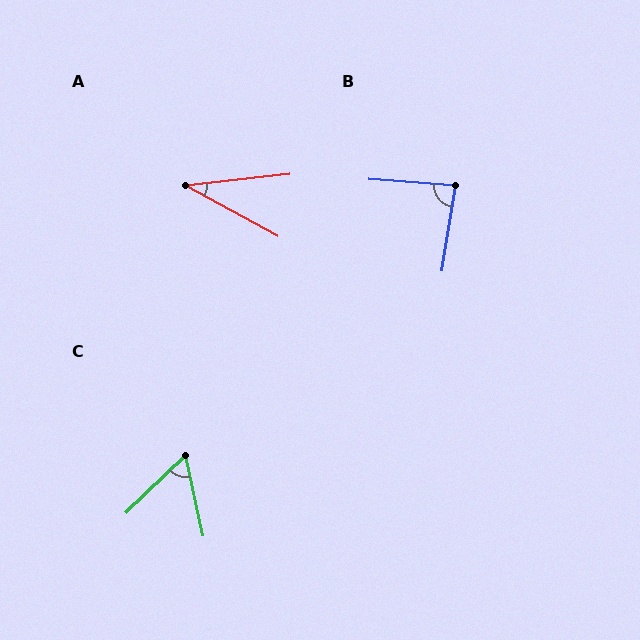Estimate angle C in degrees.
Approximately 58 degrees.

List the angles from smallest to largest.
A (35°), C (58°), B (86°).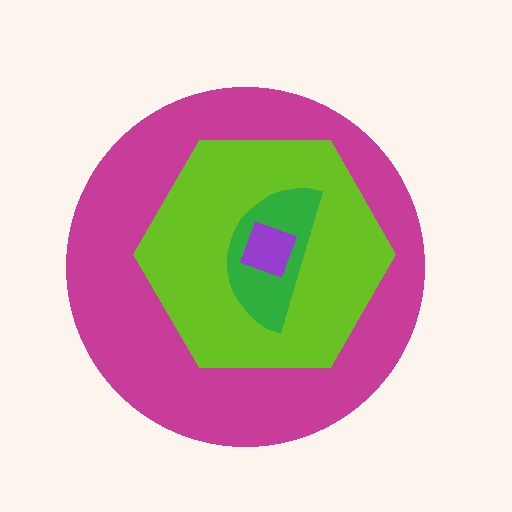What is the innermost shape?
The purple square.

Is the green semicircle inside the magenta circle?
Yes.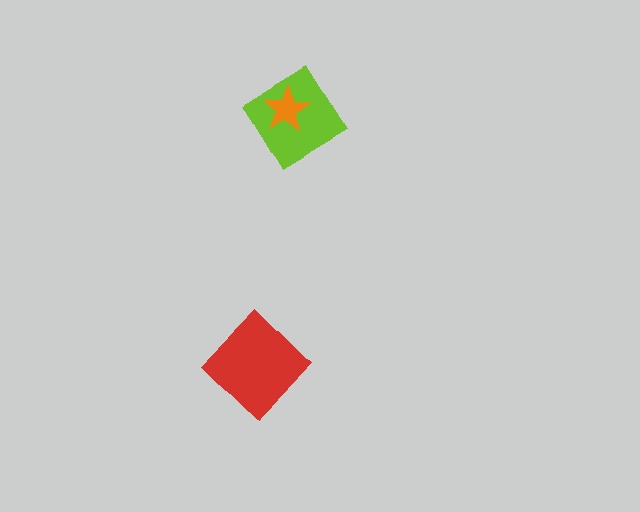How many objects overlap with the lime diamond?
1 object overlaps with the lime diamond.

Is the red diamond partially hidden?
No, no other shape covers it.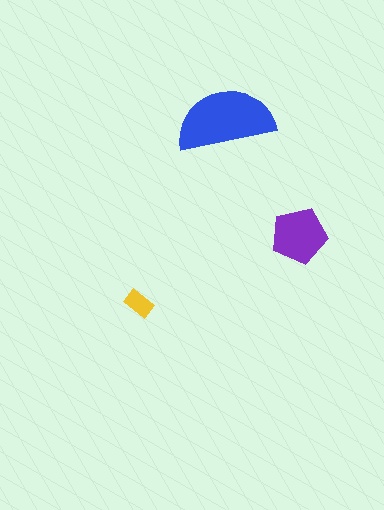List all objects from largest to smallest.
The blue semicircle, the purple pentagon, the yellow rectangle.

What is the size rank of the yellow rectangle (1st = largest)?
3rd.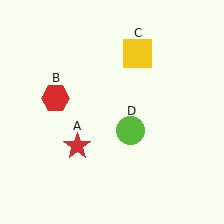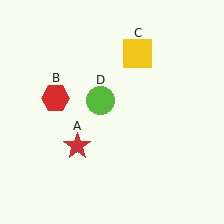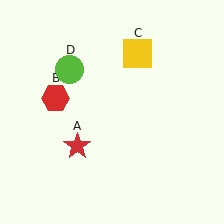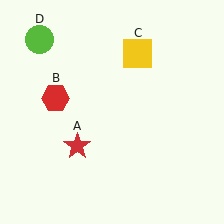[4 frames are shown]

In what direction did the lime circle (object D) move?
The lime circle (object D) moved up and to the left.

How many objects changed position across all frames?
1 object changed position: lime circle (object D).